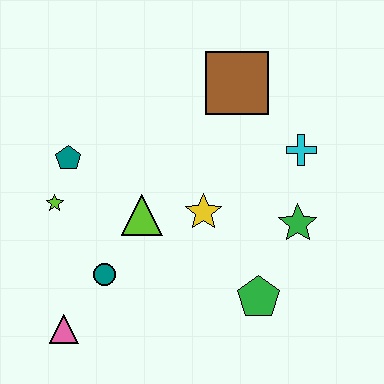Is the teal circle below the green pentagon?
No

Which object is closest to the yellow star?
The lime triangle is closest to the yellow star.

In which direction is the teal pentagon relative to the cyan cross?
The teal pentagon is to the left of the cyan cross.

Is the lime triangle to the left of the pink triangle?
No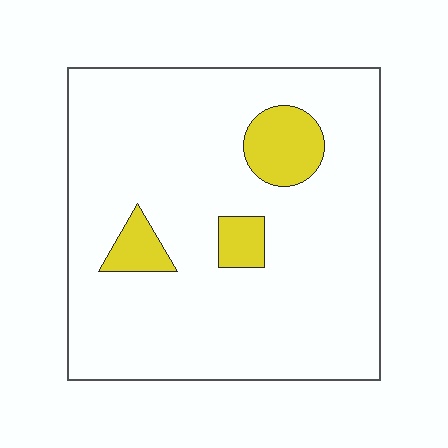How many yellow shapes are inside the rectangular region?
3.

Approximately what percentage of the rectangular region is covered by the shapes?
Approximately 10%.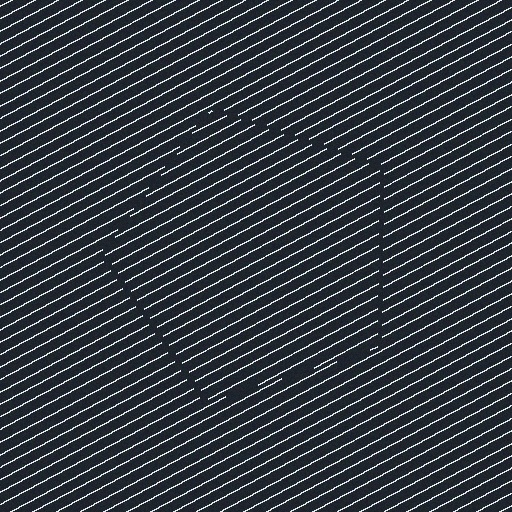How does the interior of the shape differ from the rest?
The interior of the shape contains the same grating, shifted by half a period — the contour is defined by the phase discontinuity where line-ends from the inner and outer gratings abut.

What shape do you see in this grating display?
An illusory pentagon. The interior of the shape contains the same grating, shifted by half a period — the contour is defined by the phase discontinuity where line-ends from the inner and outer gratings abut.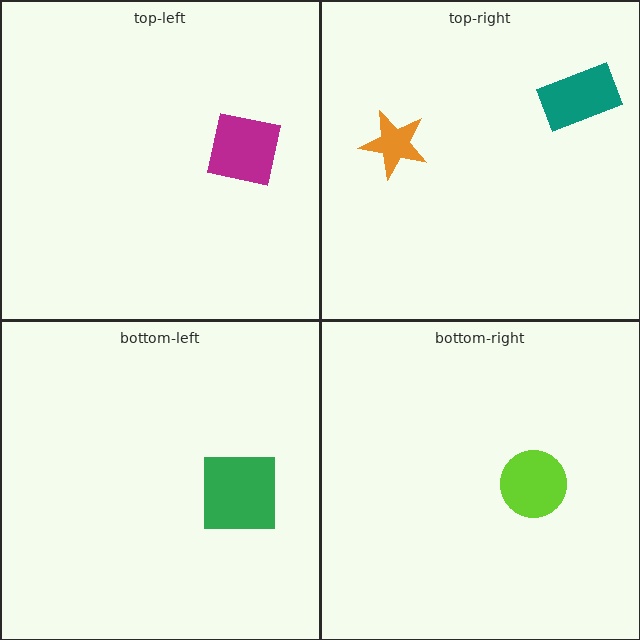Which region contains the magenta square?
The top-left region.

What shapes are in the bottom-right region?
The lime circle.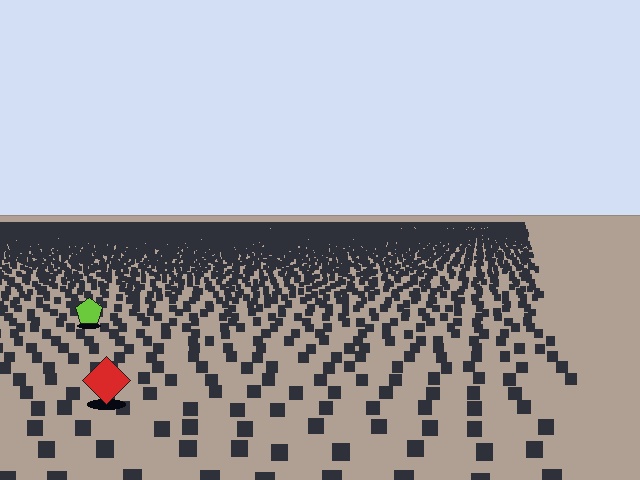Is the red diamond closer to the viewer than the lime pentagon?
Yes. The red diamond is closer — you can tell from the texture gradient: the ground texture is coarser near it.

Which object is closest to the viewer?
The red diamond is closest. The texture marks near it are larger and more spread out.